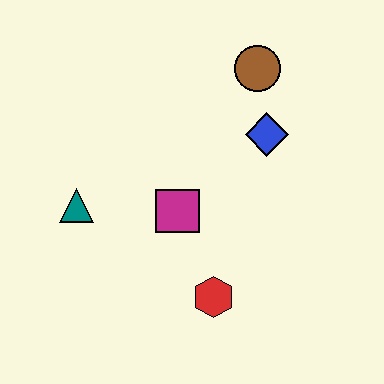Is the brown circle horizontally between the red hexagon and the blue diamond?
Yes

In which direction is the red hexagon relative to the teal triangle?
The red hexagon is to the right of the teal triangle.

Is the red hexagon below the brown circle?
Yes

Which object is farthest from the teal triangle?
The brown circle is farthest from the teal triangle.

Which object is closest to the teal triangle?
The magenta square is closest to the teal triangle.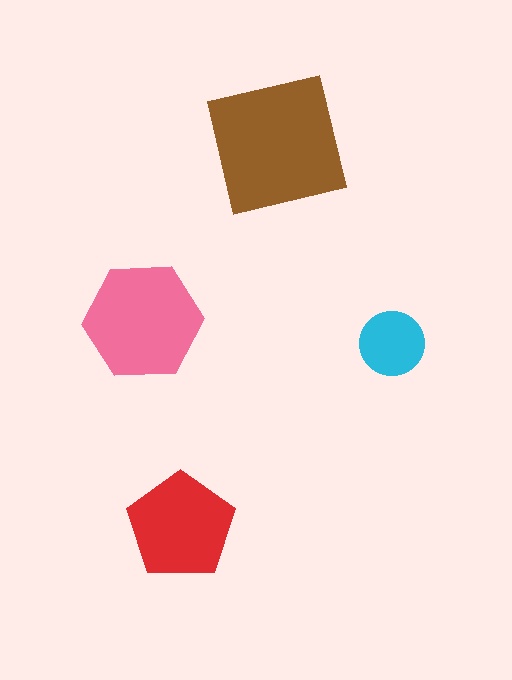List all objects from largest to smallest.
The brown square, the pink hexagon, the red pentagon, the cyan circle.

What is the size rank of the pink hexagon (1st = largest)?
2nd.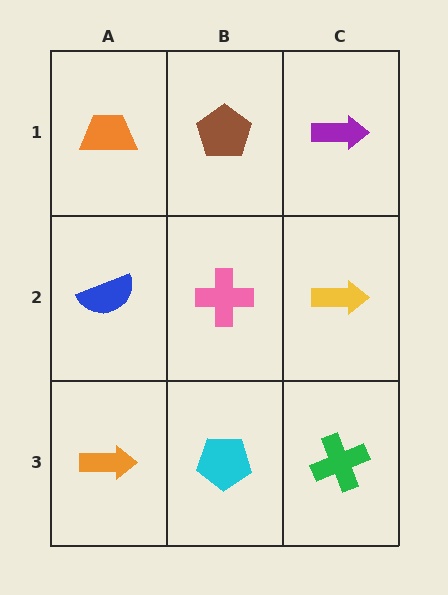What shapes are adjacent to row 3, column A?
A blue semicircle (row 2, column A), a cyan pentagon (row 3, column B).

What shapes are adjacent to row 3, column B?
A pink cross (row 2, column B), an orange arrow (row 3, column A), a green cross (row 3, column C).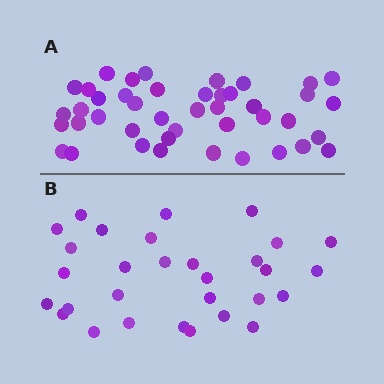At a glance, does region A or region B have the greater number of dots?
Region A (the top region) has more dots.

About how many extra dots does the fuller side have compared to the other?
Region A has approximately 15 more dots than region B.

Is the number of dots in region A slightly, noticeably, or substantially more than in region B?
Region A has noticeably more, but not dramatically so. The ratio is roughly 1.4 to 1.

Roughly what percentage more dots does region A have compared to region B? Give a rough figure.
About 45% more.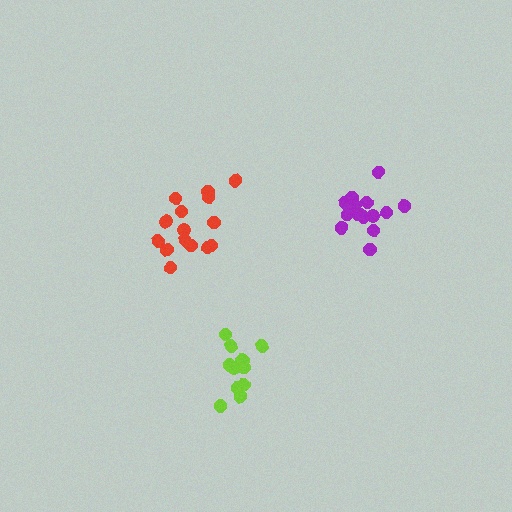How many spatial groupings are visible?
There are 3 spatial groupings.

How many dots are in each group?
Group 1: 16 dots, Group 2: 15 dots, Group 3: 12 dots (43 total).